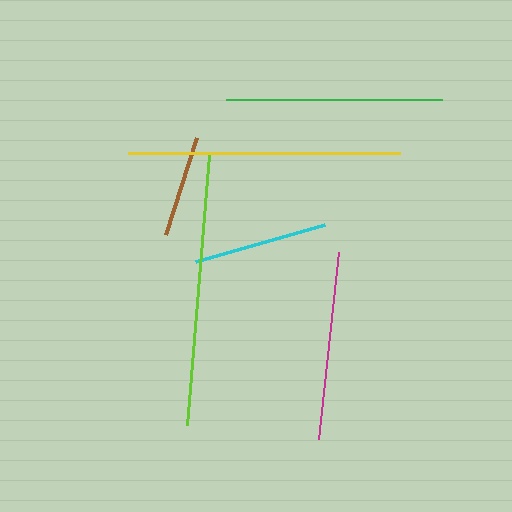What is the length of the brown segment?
The brown segment is approximately 102 pixels long.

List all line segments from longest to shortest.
From longest to shortest: yellow, lime, green, magenta, cyan, brown.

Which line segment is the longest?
The yellow line is the longest at approximately 271 pixels.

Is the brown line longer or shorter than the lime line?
The lime line is longer than the brown line.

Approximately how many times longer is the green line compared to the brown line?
The green line is approximately 2.1 times the length of the brown line.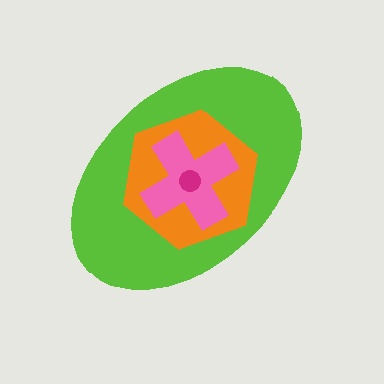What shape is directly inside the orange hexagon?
The pink cross.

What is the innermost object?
The magenta circle.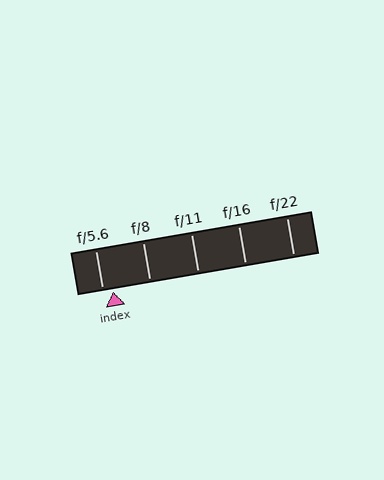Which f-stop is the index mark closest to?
The index mark is closest to f/5.6.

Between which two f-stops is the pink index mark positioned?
The index mark is between f/5.6 and f/8.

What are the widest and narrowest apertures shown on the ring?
The widest aperture shown is f/5.6 and the narrowest is f/22.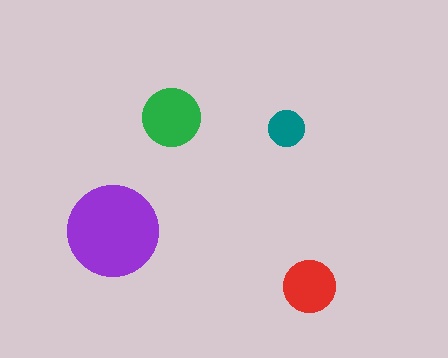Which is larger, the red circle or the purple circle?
The purple one.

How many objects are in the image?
There are 4 objects in the image.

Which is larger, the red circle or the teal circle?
The red one.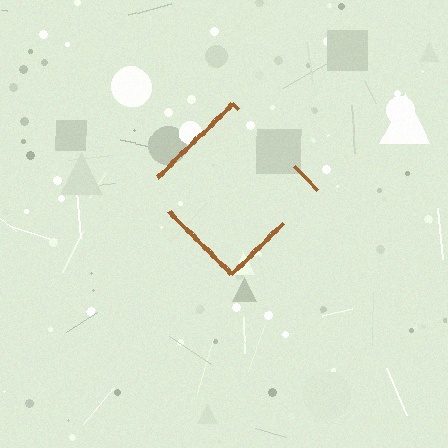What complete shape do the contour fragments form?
The contour fragments form a diamond.